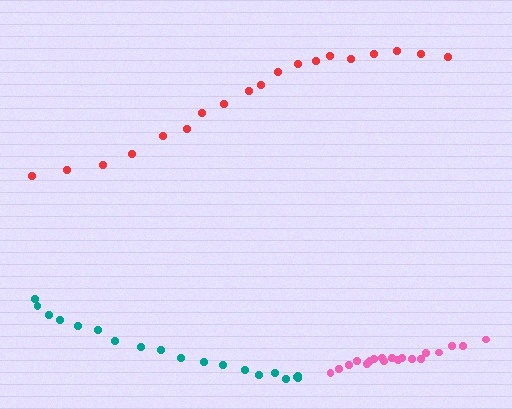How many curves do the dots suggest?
There are 3 distinct paths.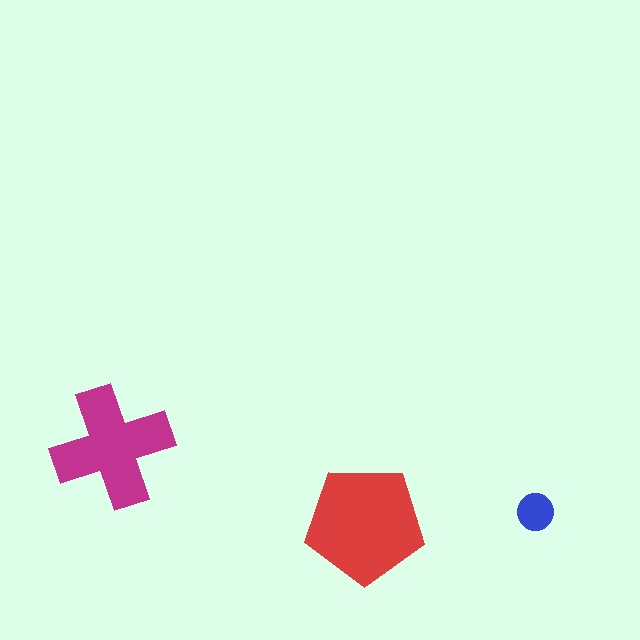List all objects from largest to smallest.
The red pentagon, the magenta cross, the blue circle.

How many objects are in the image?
There are 3 objects in the image.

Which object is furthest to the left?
The magenta cross is leftmost.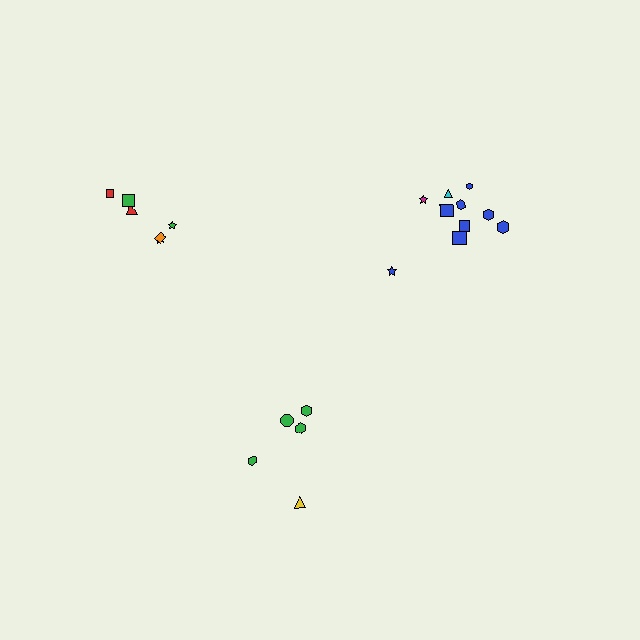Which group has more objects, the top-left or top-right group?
The top-right group.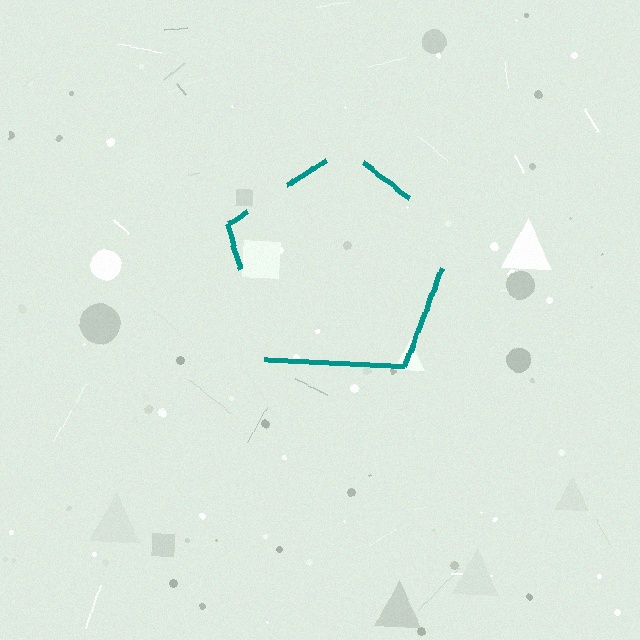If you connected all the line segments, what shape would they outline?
They would outline a pentagon.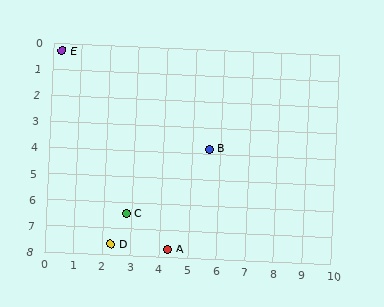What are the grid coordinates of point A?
Point A is at approximately (4.3, 7.7).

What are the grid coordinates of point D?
Point D is at approximately (2.3, 7.6).